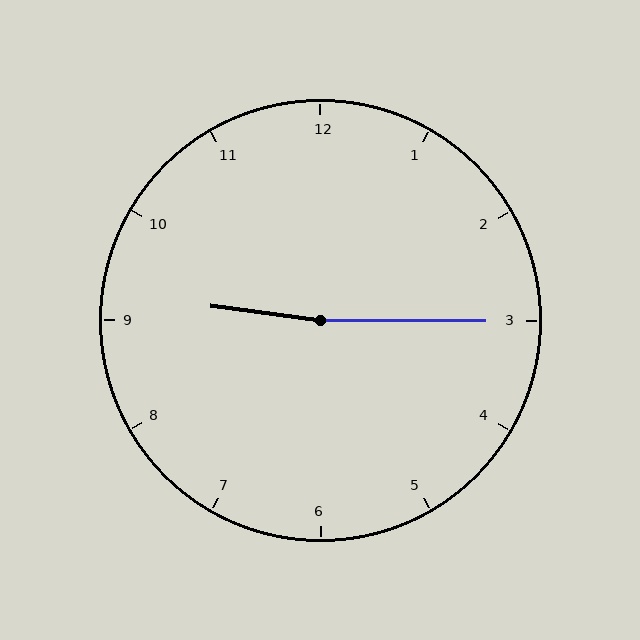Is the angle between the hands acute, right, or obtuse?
It is obtuse.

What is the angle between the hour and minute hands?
Approximately 172 degrees.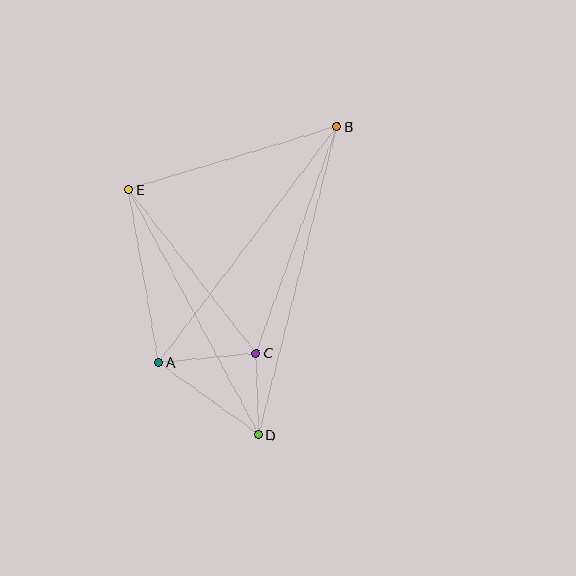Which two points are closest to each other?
Points C and D are closest to each other.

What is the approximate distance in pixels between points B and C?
The distance between B and C is approximately 240 pixels.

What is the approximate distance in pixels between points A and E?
The distance between A and E is approximately 176 pixels.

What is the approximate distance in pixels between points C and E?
The distance between C and E is approximately 208 pixels.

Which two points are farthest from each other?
Points B and D are farthest from each other.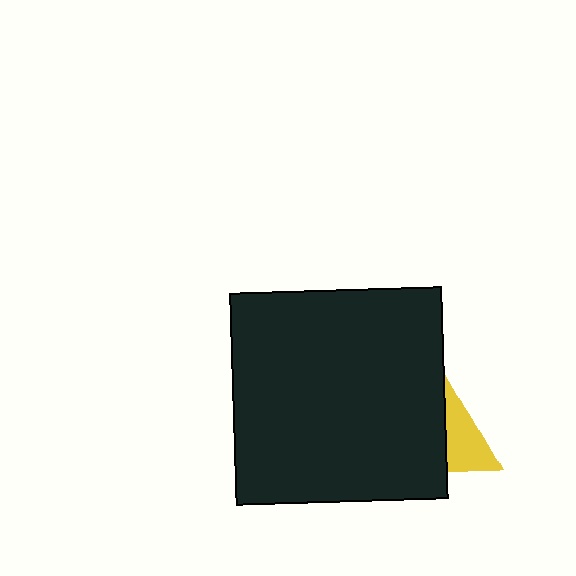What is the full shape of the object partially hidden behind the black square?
The partially hidden object is a yellow triangle.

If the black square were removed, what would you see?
You would see the complete yellow triangle.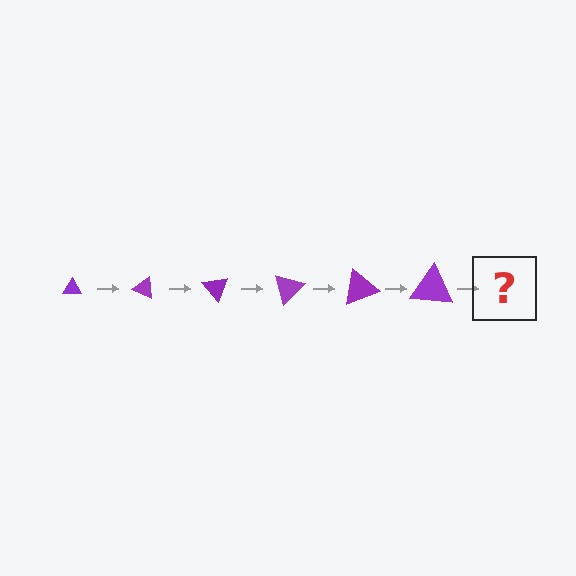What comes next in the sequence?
The next element should be a triangle, larger than the previous one and rotated 150 degrees from the start.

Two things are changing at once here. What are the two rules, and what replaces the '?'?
The two rules are that the triangle grows larger each step and it rotates 25 degrees each step. The '?' should be a triangle, larger than the previous one and rotated 150 degrees from the start.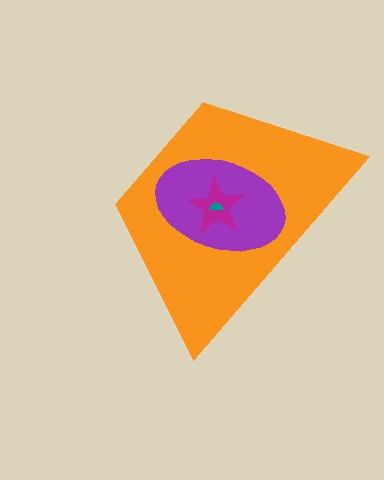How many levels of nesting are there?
4.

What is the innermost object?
The teal semicircle.